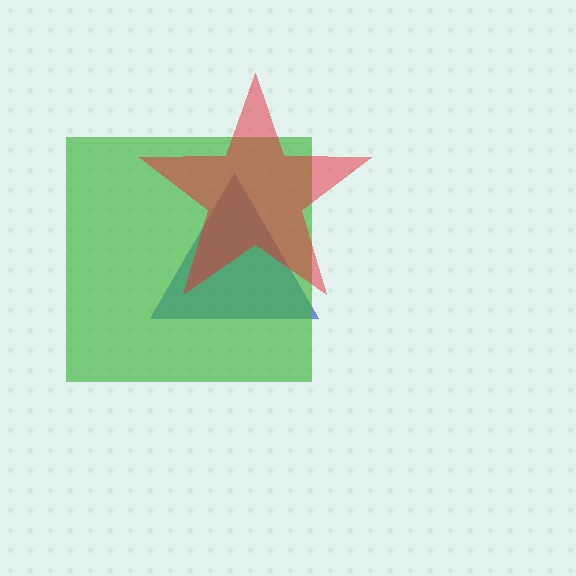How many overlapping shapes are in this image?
There are 3 overlapping shapes in the image.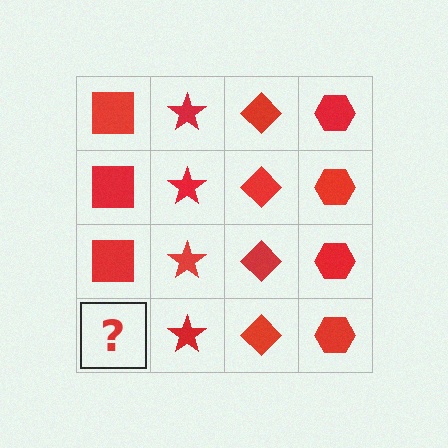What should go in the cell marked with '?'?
The missing cell should contain a red square.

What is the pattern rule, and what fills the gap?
The rule is that each column has a consistent shape. The gap should be filled with a red square.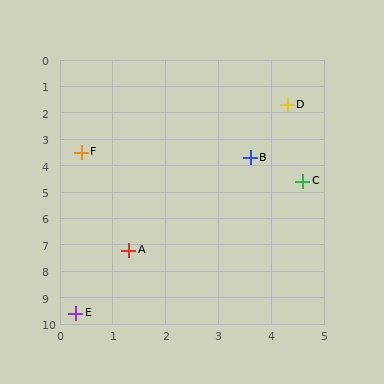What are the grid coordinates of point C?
Point C is at approximately (4.6, 4.6).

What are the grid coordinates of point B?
Point B is at approximately (3.6, 3.7).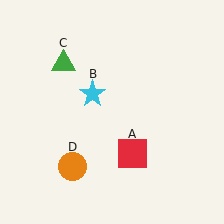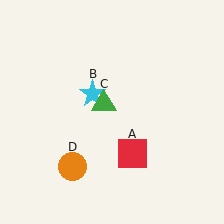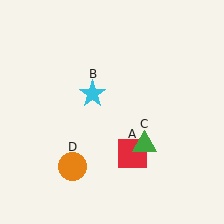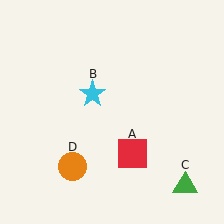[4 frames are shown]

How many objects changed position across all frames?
1 object changed position: green triangle (object C).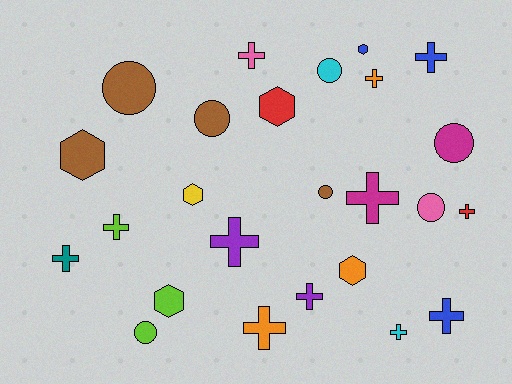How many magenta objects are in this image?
There are 2 magenta objects.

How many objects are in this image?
There are 25 objects.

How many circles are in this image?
There are 7 circles.